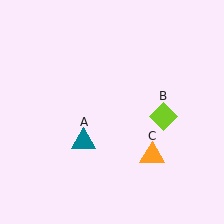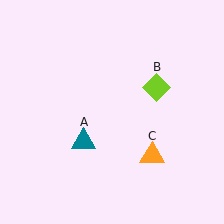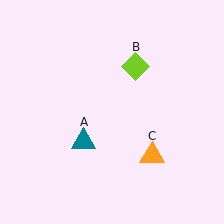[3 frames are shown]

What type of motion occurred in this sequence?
The lime diamond (object B) rotated counterclockwise around the center of the scene.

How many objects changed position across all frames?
1 object changed position: lime diamond (object B).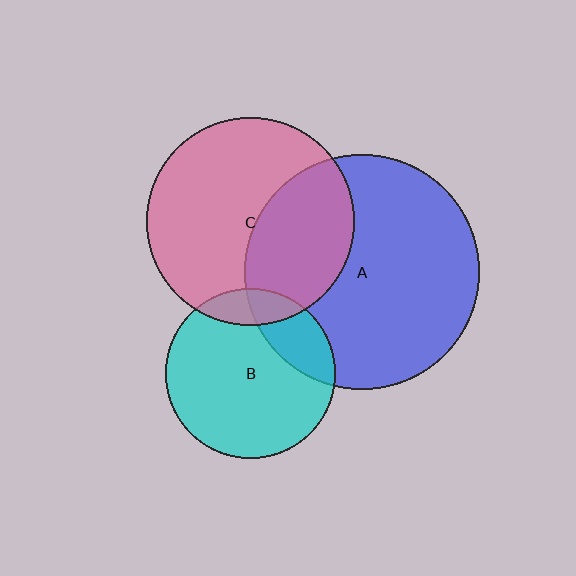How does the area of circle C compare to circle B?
Approximately 1.5 times.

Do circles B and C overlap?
Yes.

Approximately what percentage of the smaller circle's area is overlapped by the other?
Approximately 15%.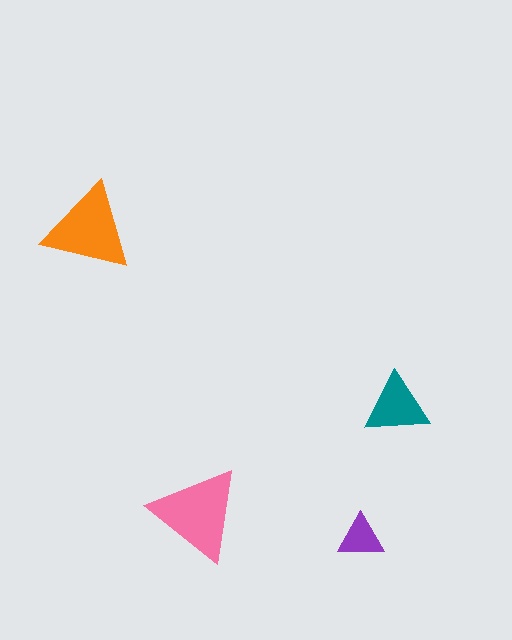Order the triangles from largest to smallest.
the pink one, the orange one, the teal one, the purple one.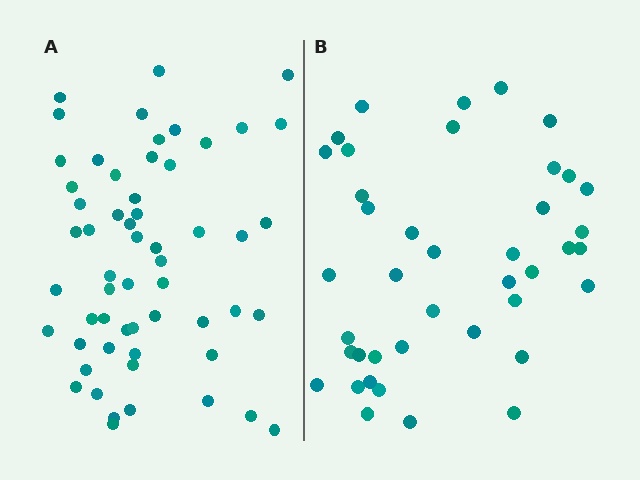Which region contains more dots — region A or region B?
Region A (the left region) has more dots.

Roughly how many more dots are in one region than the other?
Region A has approximately 15 more dots than region B.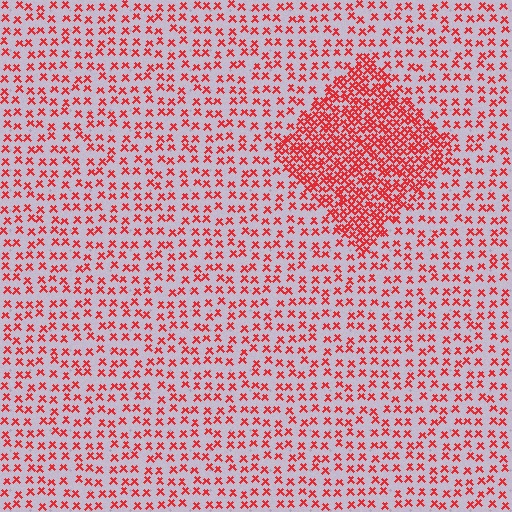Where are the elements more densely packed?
The elements are more densely packed inside the diamond boundary.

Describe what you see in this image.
The image contains small red elements arranged at two different densities. A diamond-shaped region is visible where the elements are more densely packed than the surrounding area.